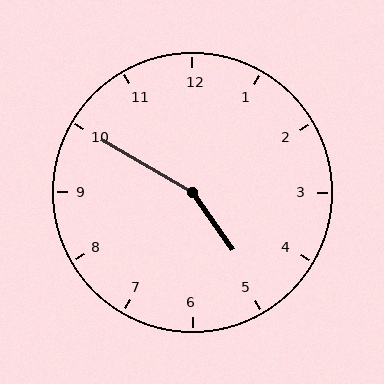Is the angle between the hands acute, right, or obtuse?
It is obtuse.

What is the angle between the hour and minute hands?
Approximately 155 degrees.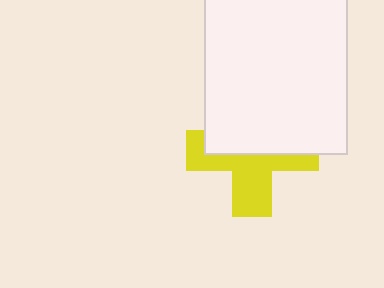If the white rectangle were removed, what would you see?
You would see the complete yellow cross.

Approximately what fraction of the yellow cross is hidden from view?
Roughly 52% of the yellow cross is hidden behind the white rectangle.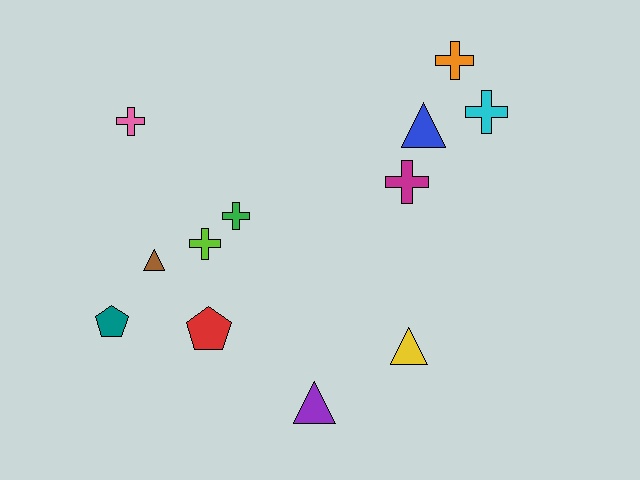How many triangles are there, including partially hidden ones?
There are 4 triangles.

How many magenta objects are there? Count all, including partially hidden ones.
There is 1 magenta object.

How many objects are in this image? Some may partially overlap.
There are 12 objects.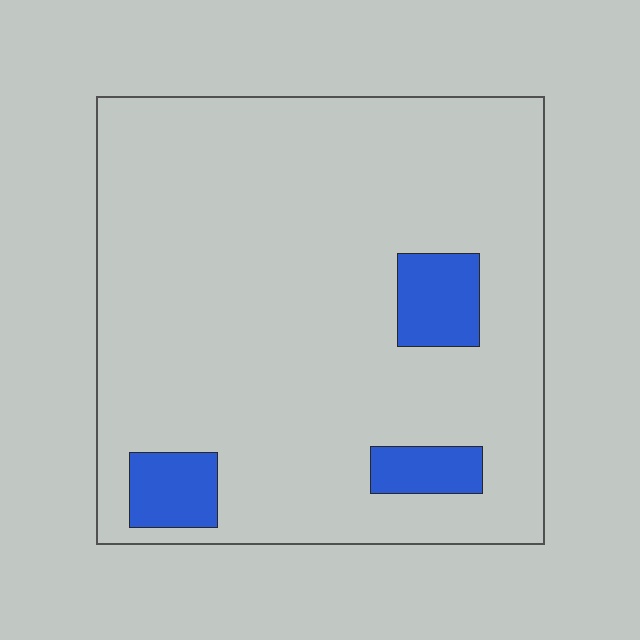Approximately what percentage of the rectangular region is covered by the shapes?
Approximately 10%.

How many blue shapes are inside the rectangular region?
3.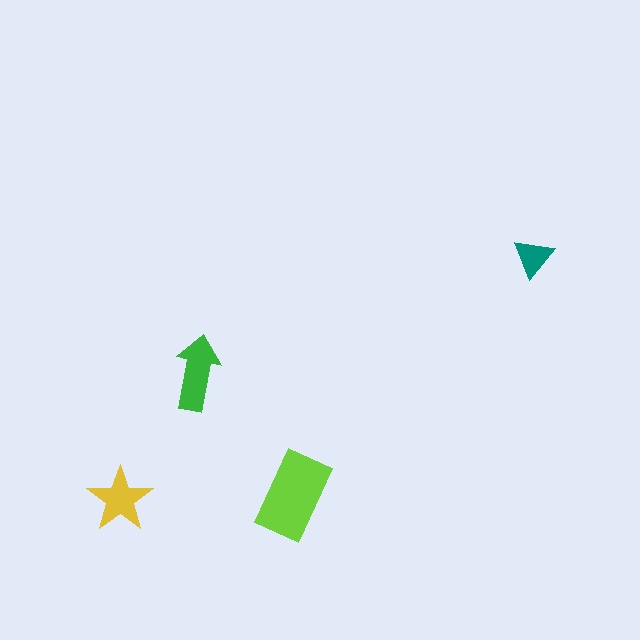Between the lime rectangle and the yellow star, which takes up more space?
The lime rectangle.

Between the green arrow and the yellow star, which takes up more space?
The green arrow.